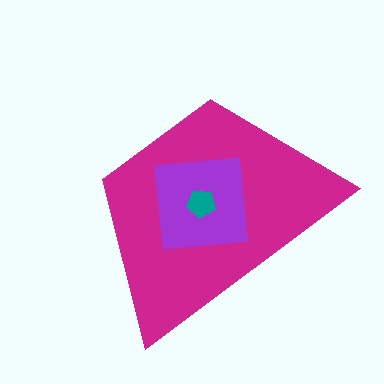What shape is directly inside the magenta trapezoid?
The purple square.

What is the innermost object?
The teal pentagon.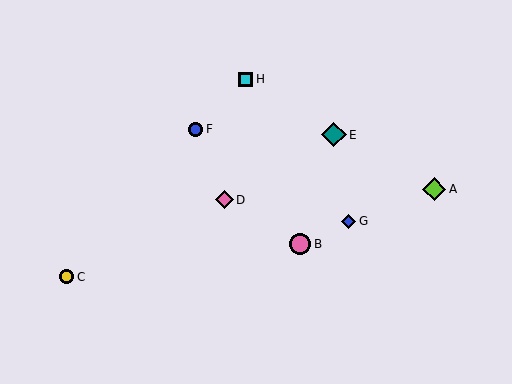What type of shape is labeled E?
Shape E is a teal diamond.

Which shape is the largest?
The teal diamond (labeled E) is the largest.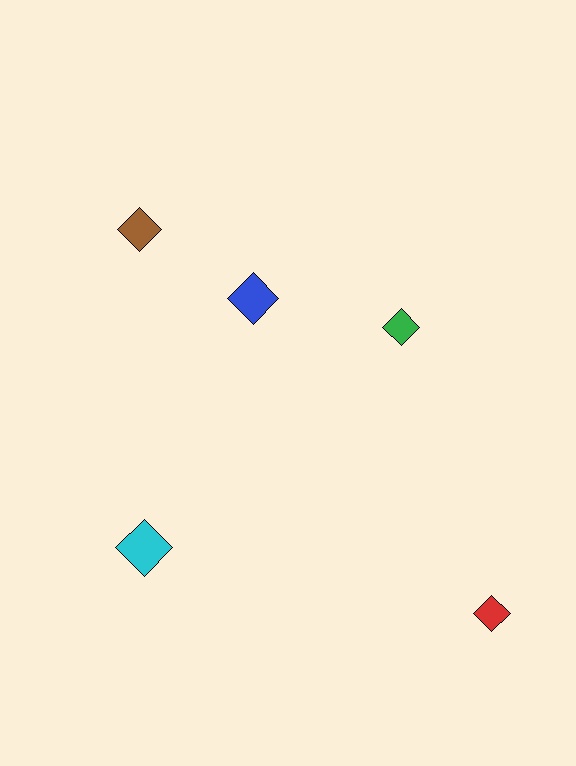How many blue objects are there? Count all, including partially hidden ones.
There is 1 blue object.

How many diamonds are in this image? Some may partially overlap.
There are 5 diamonds.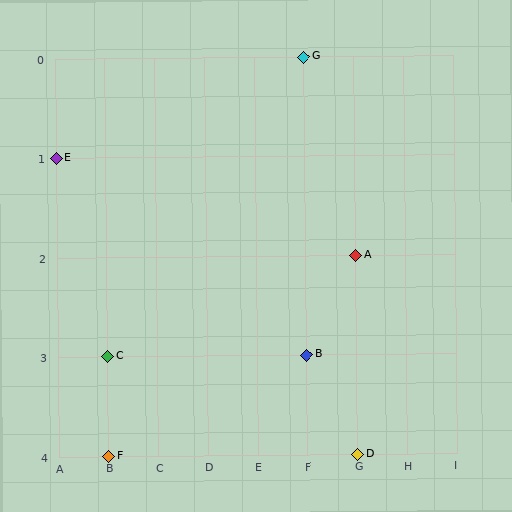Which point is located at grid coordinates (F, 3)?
Point B is at (F, 3).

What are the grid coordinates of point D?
Point D is at grid coordinates (G, 4).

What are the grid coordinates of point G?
Point G is at grid coordinates (F, 0).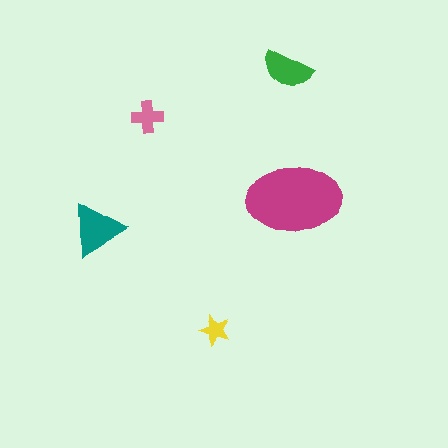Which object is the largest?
The magenta ellipse.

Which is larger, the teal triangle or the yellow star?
The teal triangle.